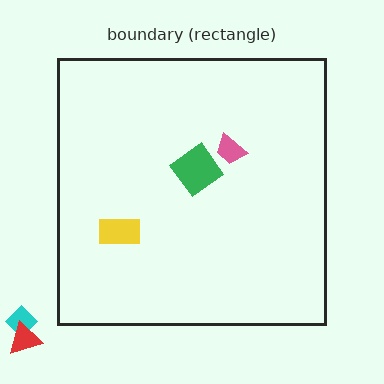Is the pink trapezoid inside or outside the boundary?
Inside.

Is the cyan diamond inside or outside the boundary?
Outside.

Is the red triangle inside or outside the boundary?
Outside.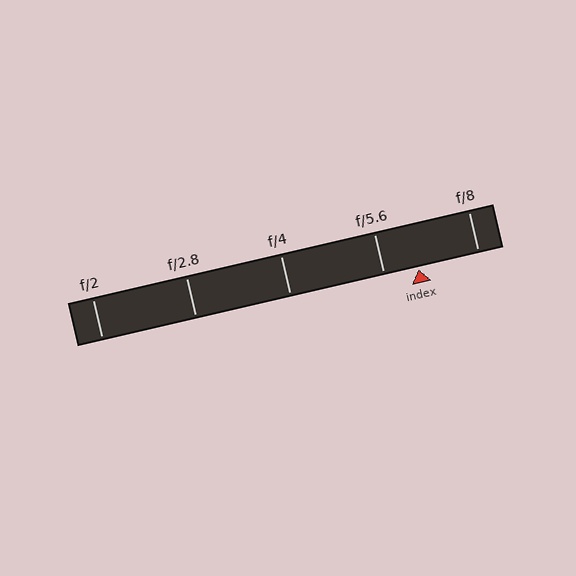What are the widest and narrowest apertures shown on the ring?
The widest aperture shown is f/2 and the narrowest is f/8.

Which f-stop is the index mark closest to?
The index mark is closest to f/5.6.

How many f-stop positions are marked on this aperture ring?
There are 5 f-stop positions marked.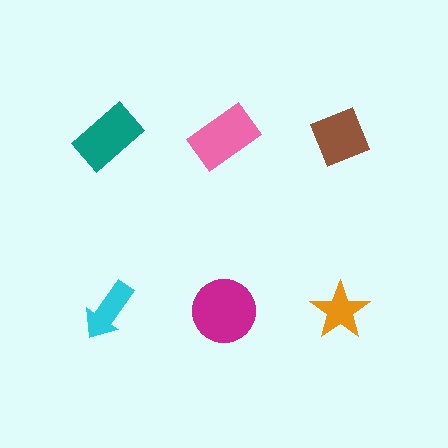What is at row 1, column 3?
A brown diamond.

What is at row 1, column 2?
A pink rectangle.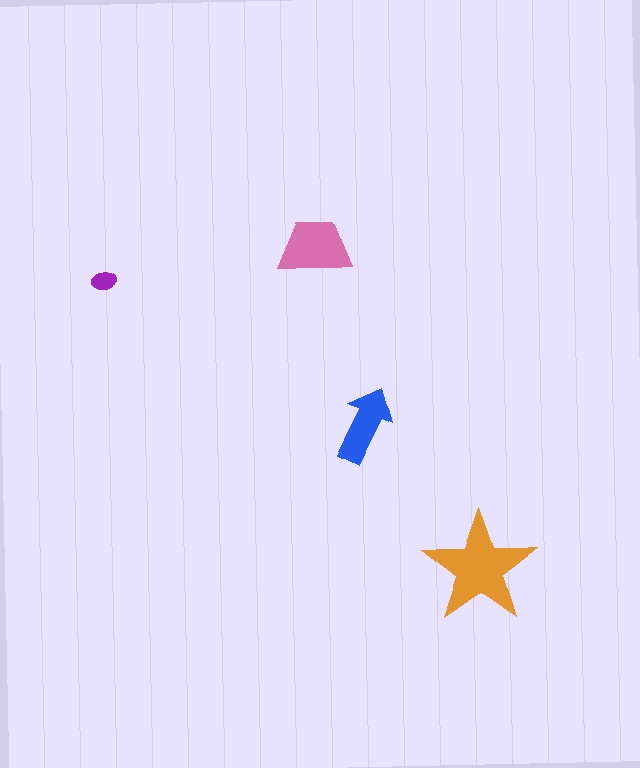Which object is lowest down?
The orange star is bottommost.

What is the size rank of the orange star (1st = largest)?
1st.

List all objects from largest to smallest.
The orange star, the pink trapezoid, the blue arrow, the purple ellipse.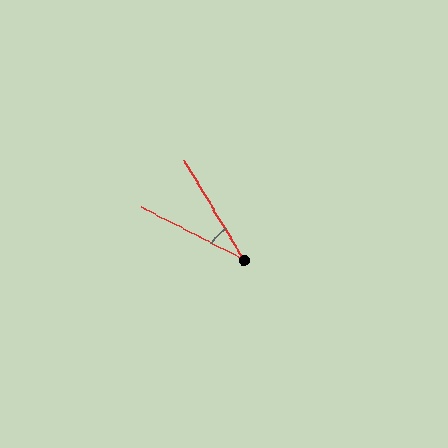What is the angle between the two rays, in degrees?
Approximately 32 degrees.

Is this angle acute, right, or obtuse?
It is acute.